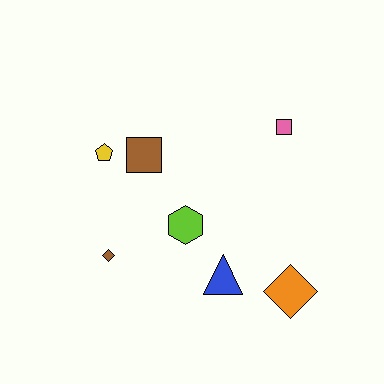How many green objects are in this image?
There are no green objects.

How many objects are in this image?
There are 7 objects.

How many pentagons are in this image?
There is 1 pentagon.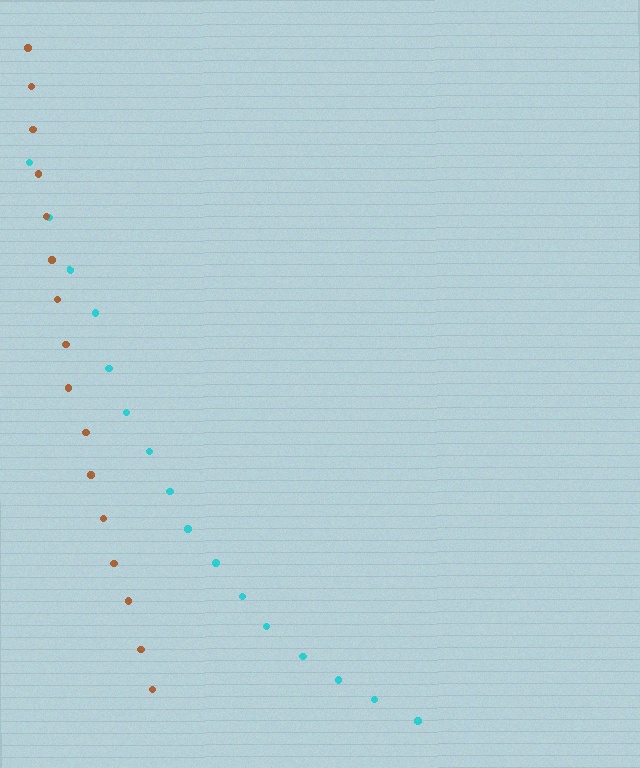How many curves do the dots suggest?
There are 2 distinct paths.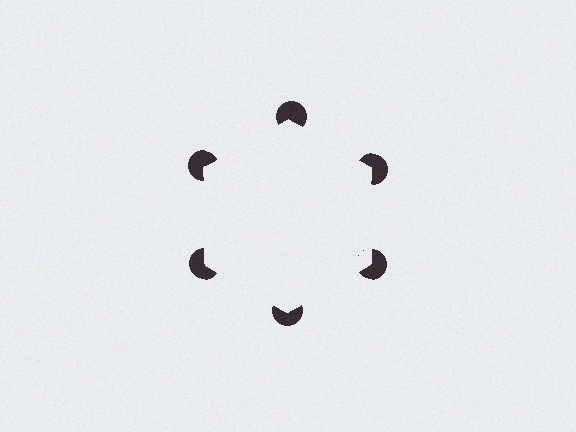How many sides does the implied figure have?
6 sides.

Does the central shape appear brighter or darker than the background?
It typically appears slightly brighter than the background, even though no actual brightness change is drawn.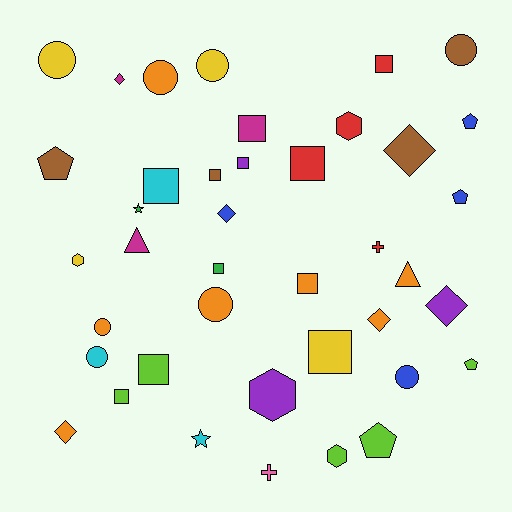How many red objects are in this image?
There are 4 red objects.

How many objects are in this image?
There are 40 objects.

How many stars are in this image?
There are 2 stars.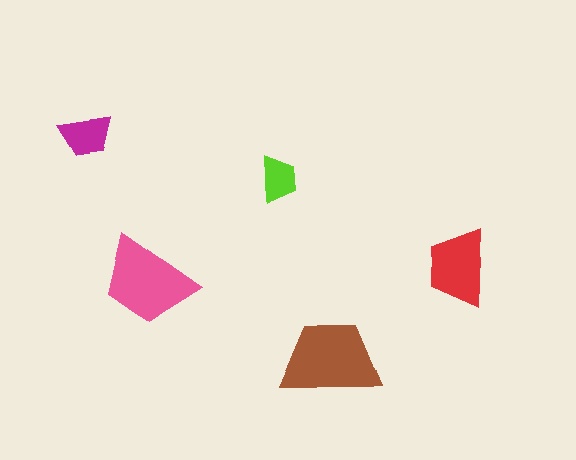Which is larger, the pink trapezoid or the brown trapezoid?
The brown one.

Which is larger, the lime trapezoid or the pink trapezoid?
The pink one.